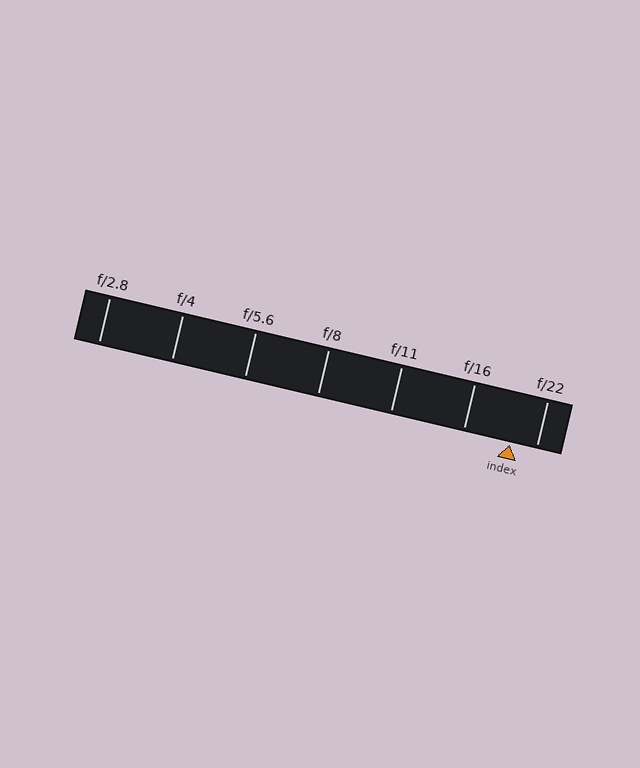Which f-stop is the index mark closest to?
The index mark is closest to f/22.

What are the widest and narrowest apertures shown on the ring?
The widest aperture shown is f/2.8 and the narrowest is f/22.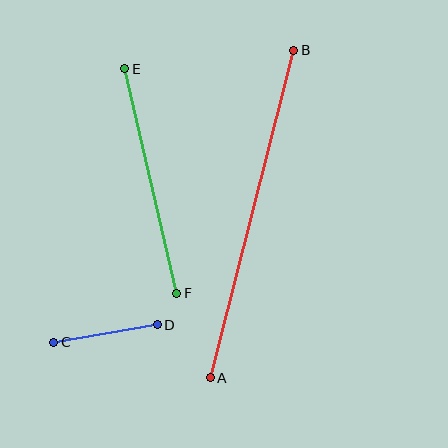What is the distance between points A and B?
The distance is approximately 338 pixels.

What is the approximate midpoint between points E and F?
The midpoint is at approximately (151, 181) pixels.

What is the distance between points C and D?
The distance is approximately 105 pixels.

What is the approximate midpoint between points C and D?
The midpoint is at approximately (106, 333) pixels.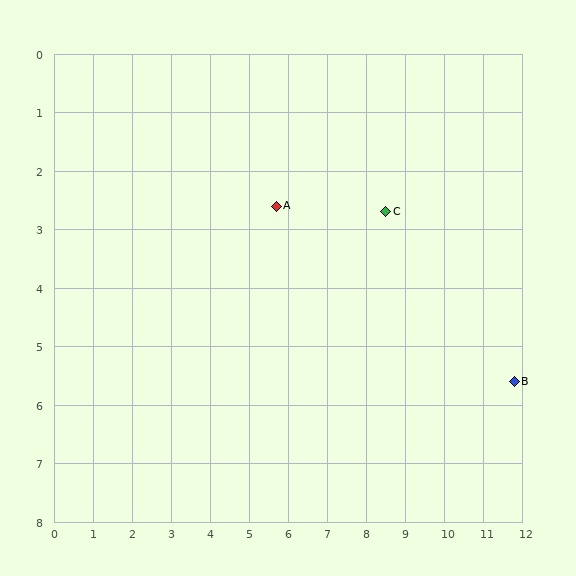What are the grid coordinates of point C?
Point C is at approximately (8.5, 2.7).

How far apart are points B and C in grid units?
Points B and C are about 4.4 grid units apart.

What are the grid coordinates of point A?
Point A is at approximately (5.7, 2.6).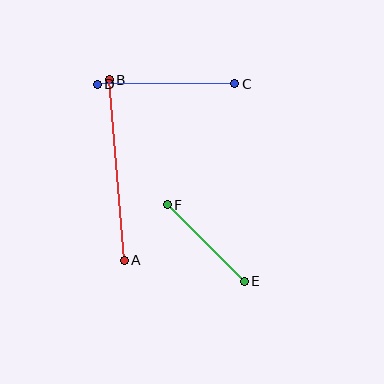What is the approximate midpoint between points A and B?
The midpoint is at approximately (117, 170) pixels.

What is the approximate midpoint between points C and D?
The midpoint is at approximately (166, 84) pixels.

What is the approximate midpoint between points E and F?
The midpoint is at approximately (206, 243) pixels.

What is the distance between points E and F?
The distance is approximately 109 pixels.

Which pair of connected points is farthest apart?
Points A and B are farthest apart.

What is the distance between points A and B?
The distance is approximately 181 pixels.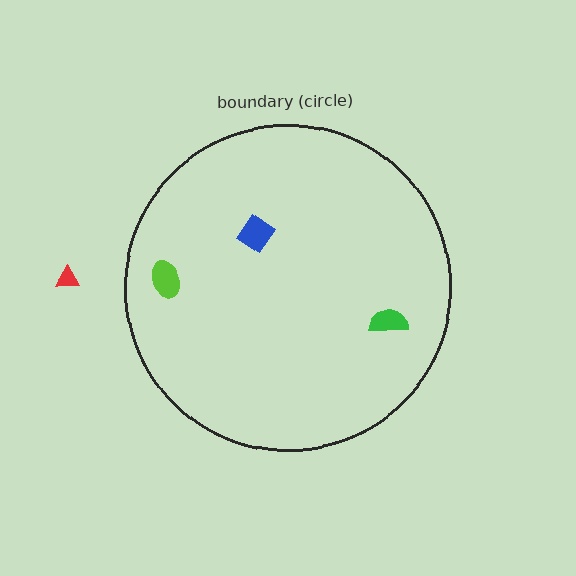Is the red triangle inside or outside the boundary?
Outside.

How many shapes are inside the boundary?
3 inside, 1 outside.